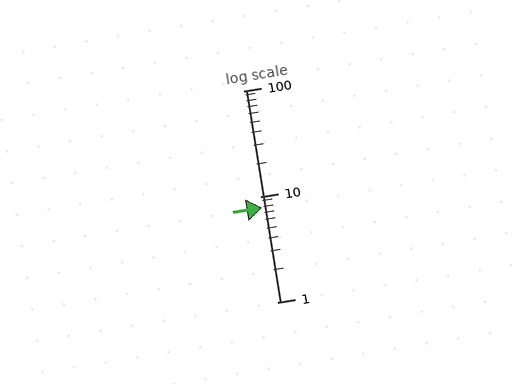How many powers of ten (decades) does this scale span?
The scale spans 2 decades, from 1 to 100.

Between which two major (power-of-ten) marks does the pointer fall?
The pointer is between 1 and 10.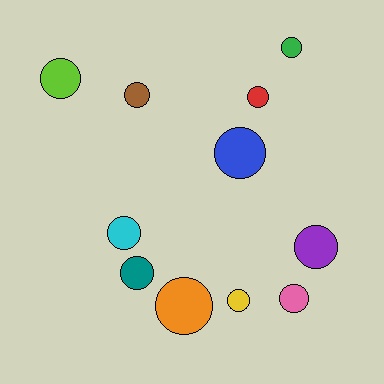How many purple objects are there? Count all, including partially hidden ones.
There is 1 purple object.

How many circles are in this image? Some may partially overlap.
There are 11 circles.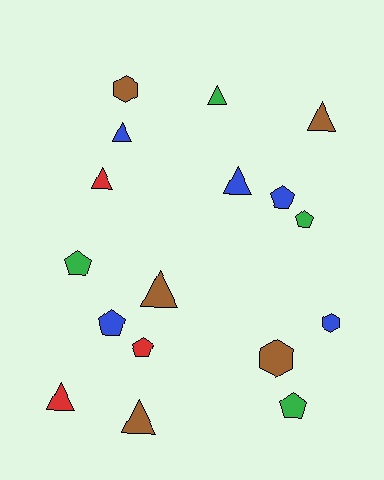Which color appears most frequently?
Brown, with 5 objects.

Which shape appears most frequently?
Triangle, with 8 objects.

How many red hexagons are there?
There are no red hexagons.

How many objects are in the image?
There are 17 objects.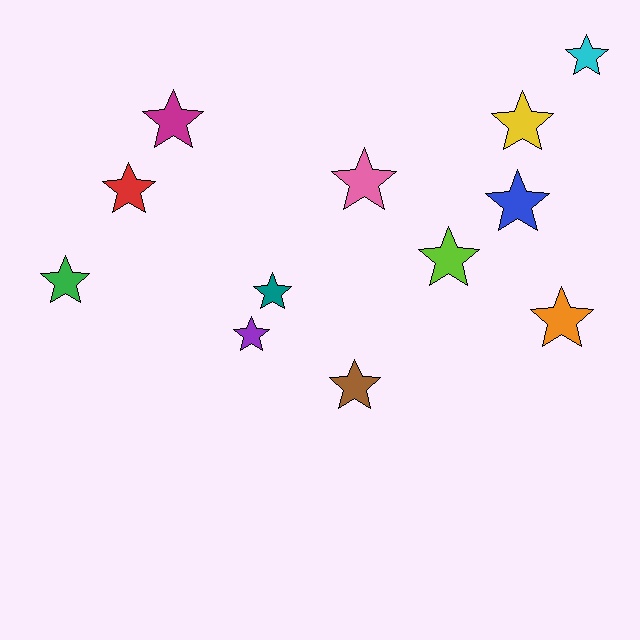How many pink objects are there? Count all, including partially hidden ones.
There is 1 pink object.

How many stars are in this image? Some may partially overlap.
There are 12 stars.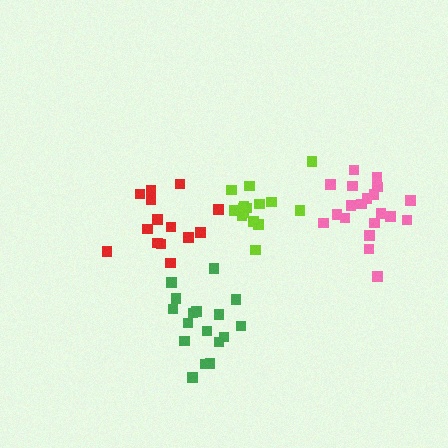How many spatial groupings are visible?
There are 4 spatial groupings.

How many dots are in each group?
Group 1: 15 dots, Group 2: 17 dots, Group 3: 20 dots, Group 4: 14 dots (66 total).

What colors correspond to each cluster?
The clusters are colored: lime, green, pink, red.